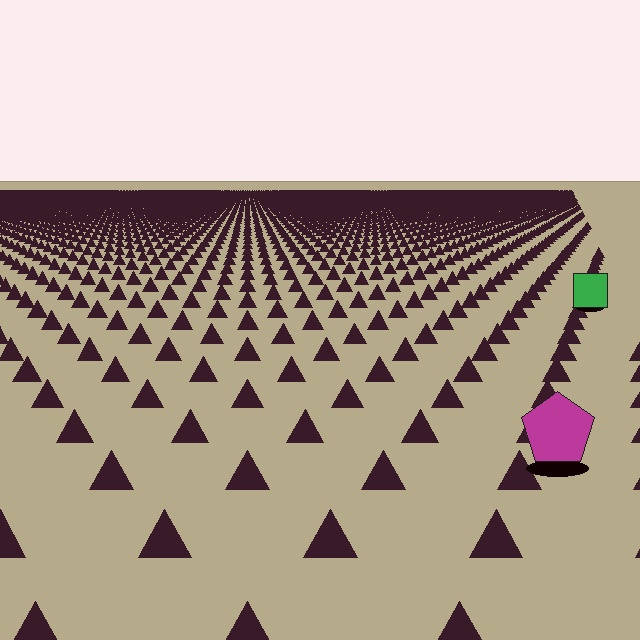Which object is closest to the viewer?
The magenta pentagon is closest. The texture marks near it are larger and more spread out.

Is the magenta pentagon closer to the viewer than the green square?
Yes. The magenta pentagon is closer — you can tell from the texture gradient: the ground texture is coarser near it.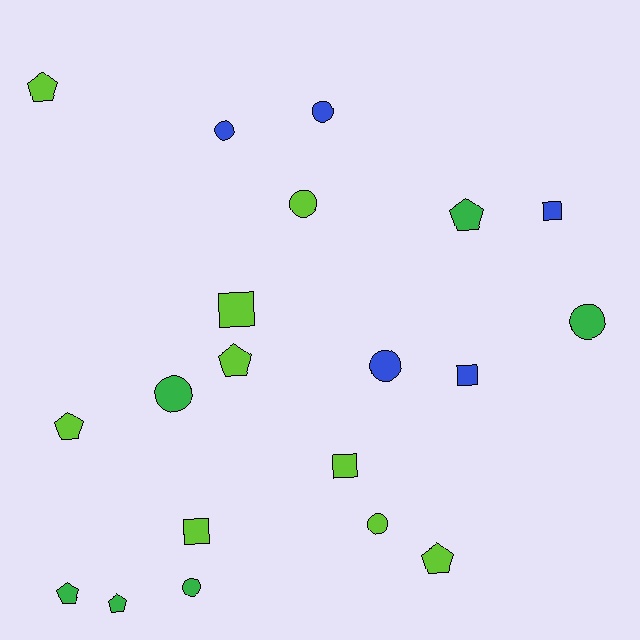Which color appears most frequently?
Lime, with 9 objects.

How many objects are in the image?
There are 20 objects.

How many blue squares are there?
There are 2 blue squares.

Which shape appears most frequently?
Circle, with 8 objects.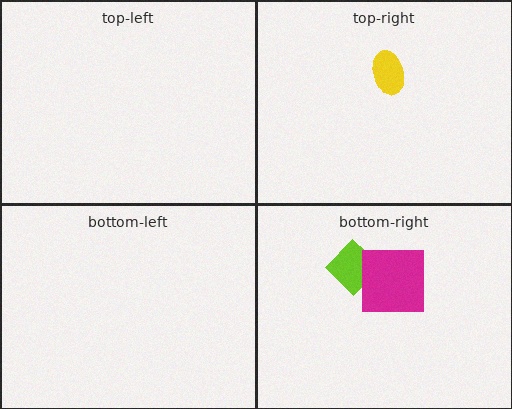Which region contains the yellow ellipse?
The top-right region.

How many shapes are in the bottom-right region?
2.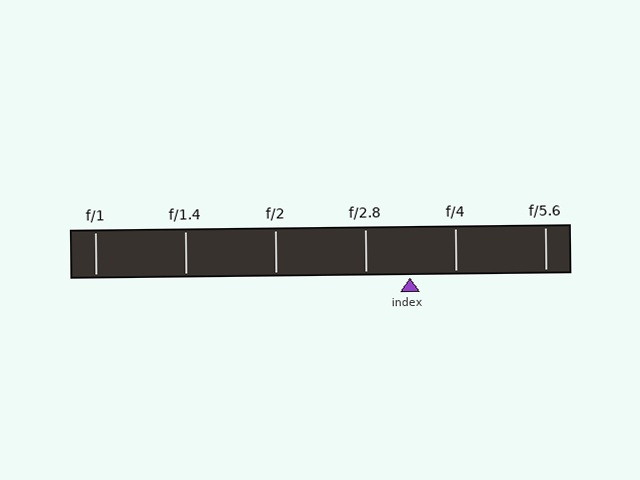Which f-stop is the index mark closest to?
The index mark is closest to f/2.8.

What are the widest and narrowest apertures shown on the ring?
The widest aperture shown is f/1 and the narrowest is f/5.6.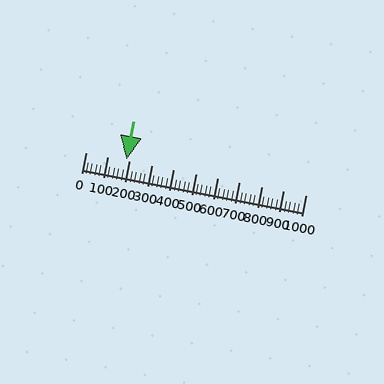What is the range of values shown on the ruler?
The ruler shows values from 0 to 1000.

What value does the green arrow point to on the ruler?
The green arrow points to approximately 184.